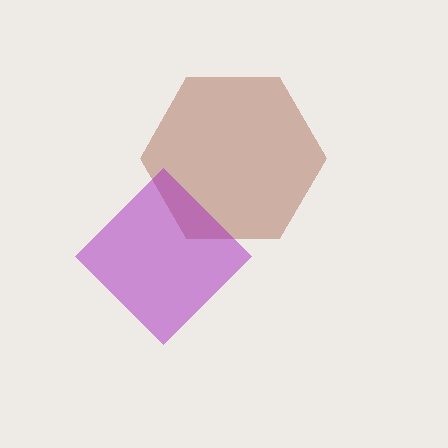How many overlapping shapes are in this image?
There are 2 overlapping shapes in the image.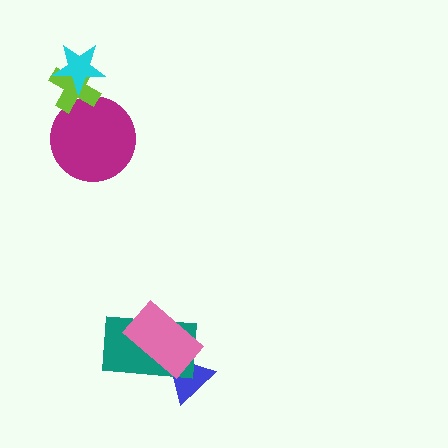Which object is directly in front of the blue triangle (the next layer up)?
The teal rectangle is directly in front of the blue triangle.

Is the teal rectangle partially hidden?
Yes, it is partially covered by another shape.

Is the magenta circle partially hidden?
Yes, it is partially covered by another shape.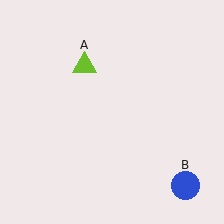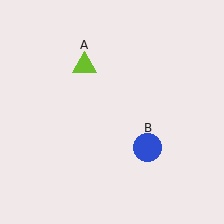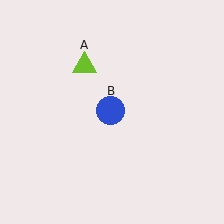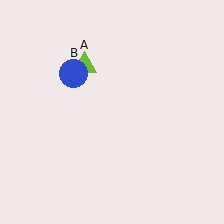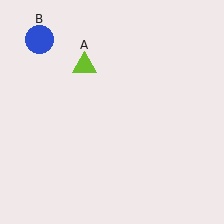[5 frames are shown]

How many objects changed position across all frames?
1 object changed position: blue circle (object B).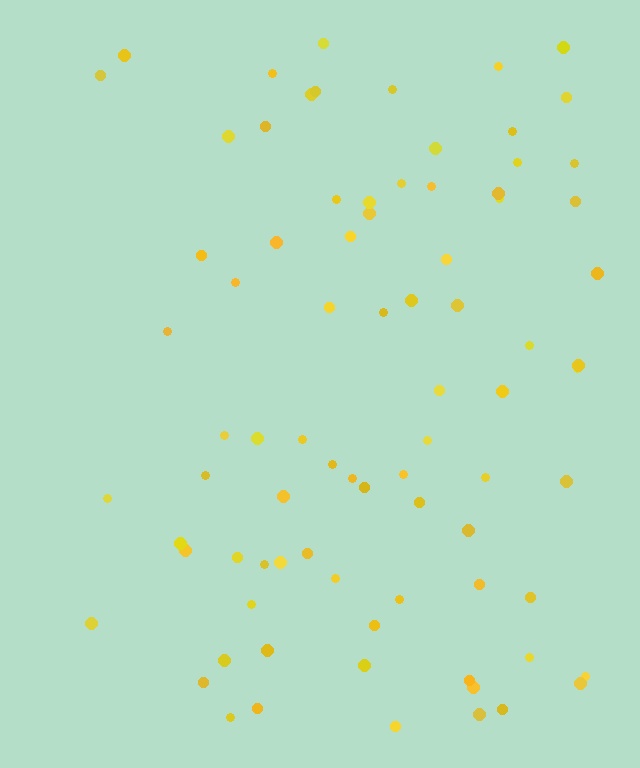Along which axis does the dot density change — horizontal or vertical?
Horizontal.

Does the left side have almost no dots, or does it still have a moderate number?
Still a moderate number, just noticeably fewer than the right.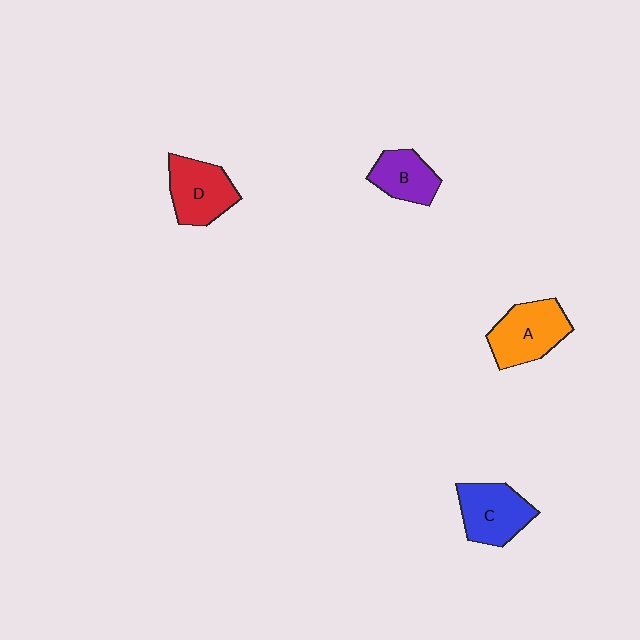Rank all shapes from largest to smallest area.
From largest to smallest: A (orange), C (blue), D (red), B (purple).